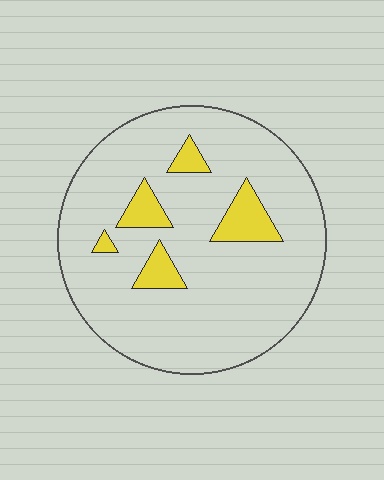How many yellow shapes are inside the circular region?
5.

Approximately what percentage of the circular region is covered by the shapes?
Approximately 10%.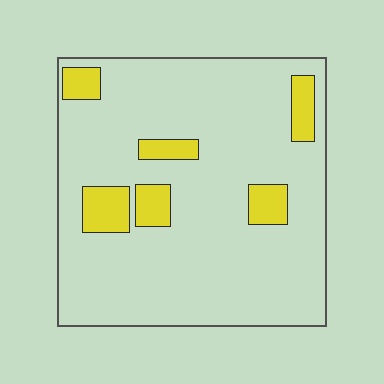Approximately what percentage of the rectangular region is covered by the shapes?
Approximately 15%.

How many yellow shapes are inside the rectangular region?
6.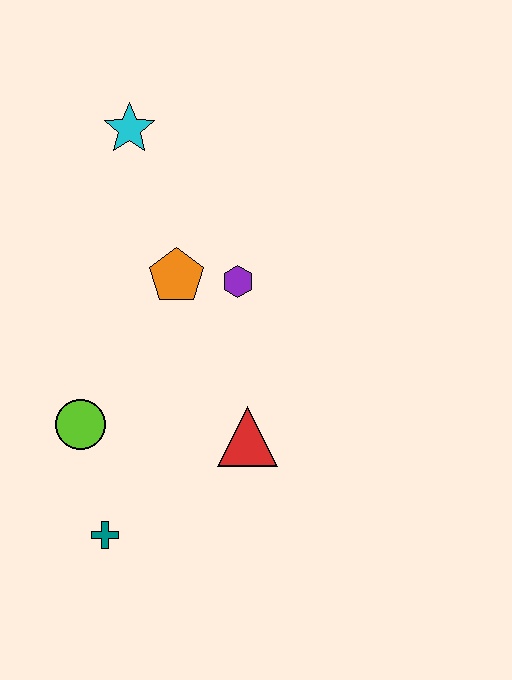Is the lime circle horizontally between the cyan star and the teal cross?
No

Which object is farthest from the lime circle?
The cyan star is farthest from the lime circle.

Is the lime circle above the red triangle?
Yes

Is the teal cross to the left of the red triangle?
Yes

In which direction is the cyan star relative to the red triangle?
The cyan star is above the red triangle.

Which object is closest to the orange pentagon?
The purple hexagon is closest to the orange pentagon.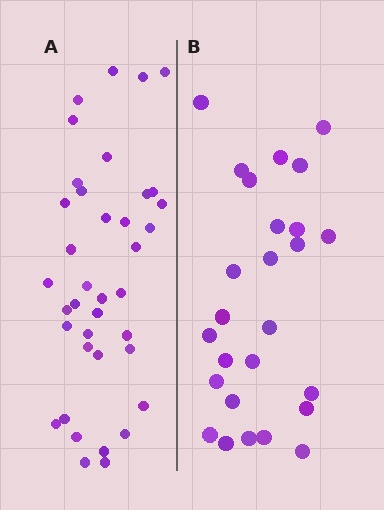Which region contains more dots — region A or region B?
Region A (the left region) has more dots.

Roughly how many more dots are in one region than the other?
Region A has roughly 12 or so more dots than region B.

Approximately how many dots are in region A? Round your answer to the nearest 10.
About 40 dots. (The exact count is 38, which rounds to 40.)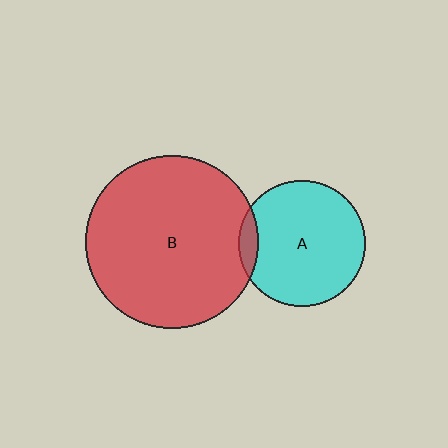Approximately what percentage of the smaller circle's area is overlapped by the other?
Approximately 10%.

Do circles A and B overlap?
Yes.